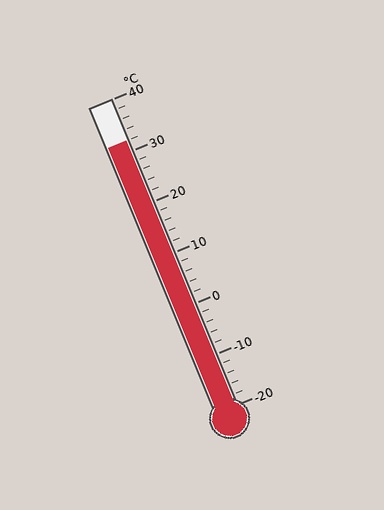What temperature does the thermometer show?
The thermometer shows approximately 32°C.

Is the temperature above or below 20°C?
The temperature is above 20°C.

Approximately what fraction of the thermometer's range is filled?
The thermometer is filled to approximately 85% of its range.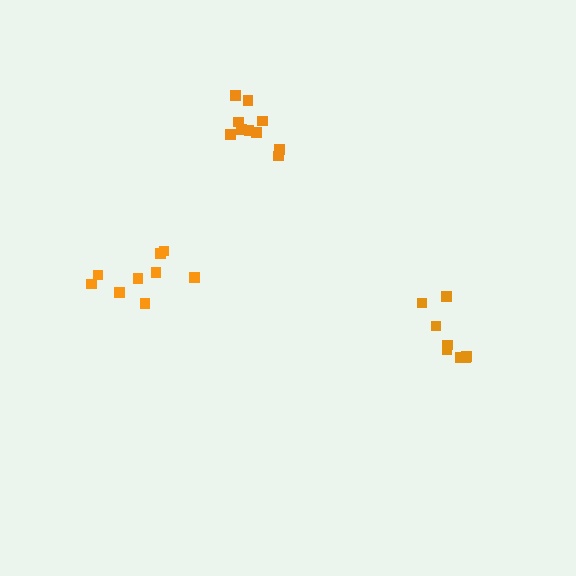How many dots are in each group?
Group 1: 9 dots, Group 2: 10 dots, Group 3: 8 dots (27 total).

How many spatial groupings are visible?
There are 3 spatial groupings.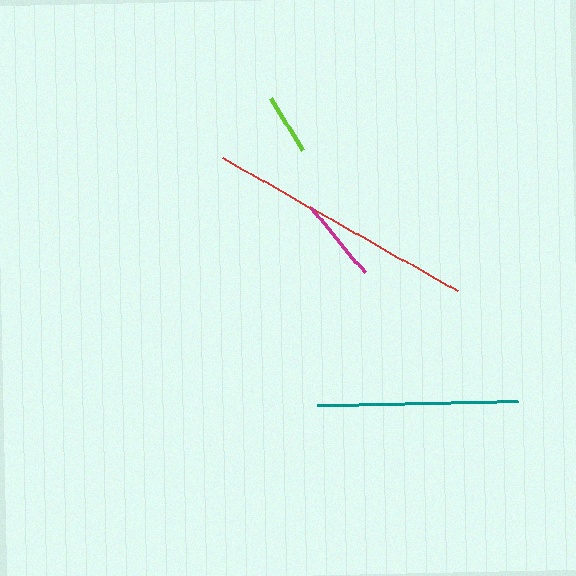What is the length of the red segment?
The red segment is approximately 270 pixels long.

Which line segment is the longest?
The red line is the longest at approximately 270 pixels.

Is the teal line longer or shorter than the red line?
The red line is longer than the teal line.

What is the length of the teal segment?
The teal segment is approximately 201 pixels long.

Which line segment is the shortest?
The lime line is the shortest at approximately 61 pixels.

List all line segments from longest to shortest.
From longest to shortest: red, teal, magenta, lime.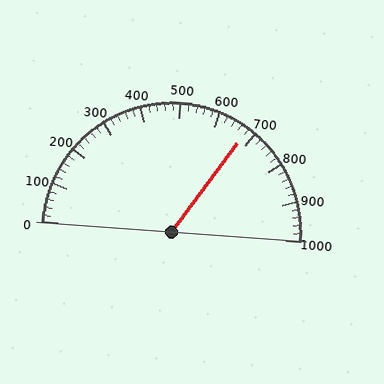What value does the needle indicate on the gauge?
The needle indicates approximately 680.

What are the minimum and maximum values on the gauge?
The gauge ranges from 0 to 1000.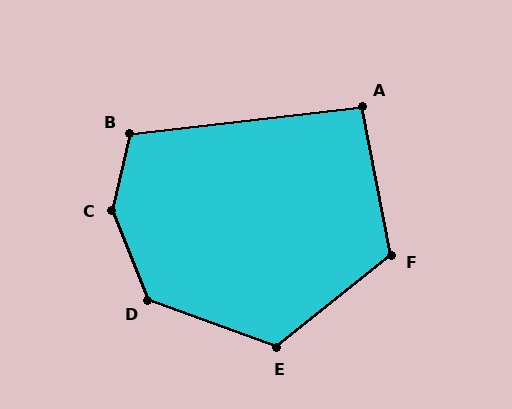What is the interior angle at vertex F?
Approximately 118 degrees (obtuse).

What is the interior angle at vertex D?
Approximately 132 degrees (obtuse).